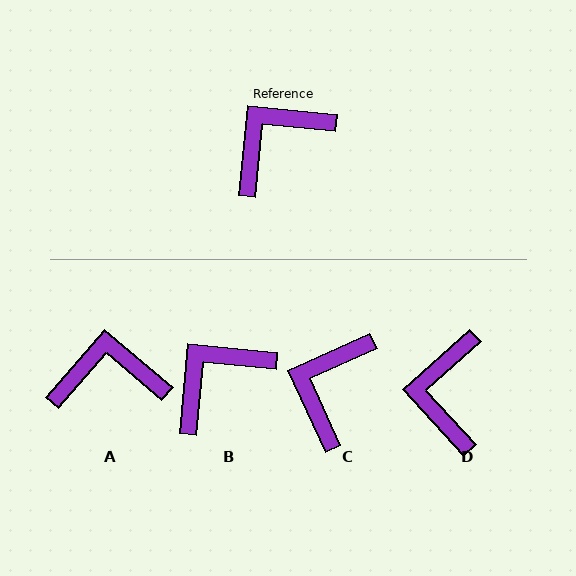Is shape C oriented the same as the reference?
No, it is off by about 30 degrees.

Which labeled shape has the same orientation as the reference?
B.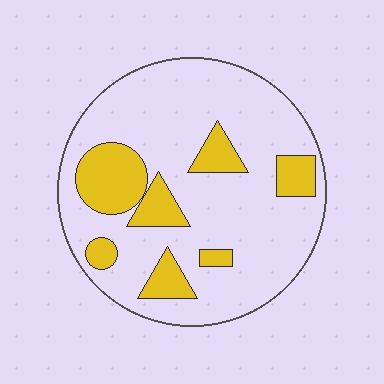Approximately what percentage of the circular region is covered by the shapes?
Approximately 20%.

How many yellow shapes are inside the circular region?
7.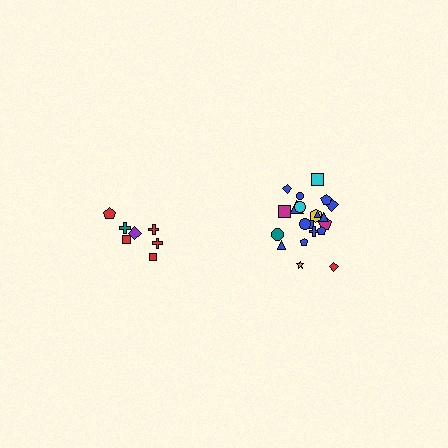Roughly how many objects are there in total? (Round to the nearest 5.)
Roughly 30 objects in total.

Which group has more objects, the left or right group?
The right group.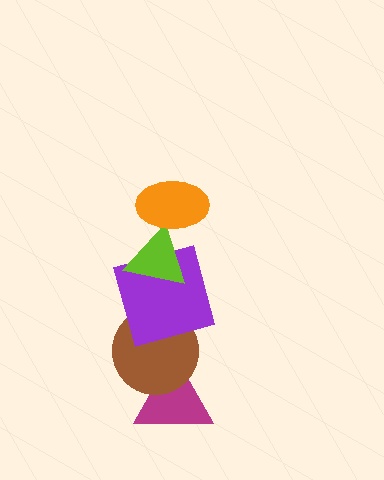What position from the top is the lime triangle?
The lime triangle is 2nd from the top.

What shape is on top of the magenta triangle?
The brown circle is on top of the magenta triangle.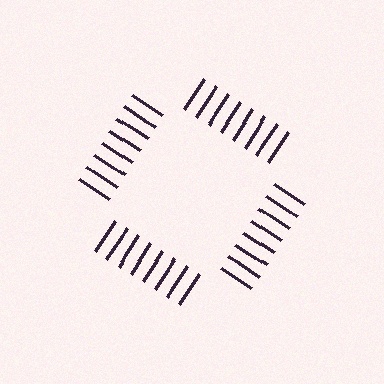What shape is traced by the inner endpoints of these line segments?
An illusory square — the line segments terminate on its edges but no continuous stroke is drawn.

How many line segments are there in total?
32 — 8 along each of the 4 edges.